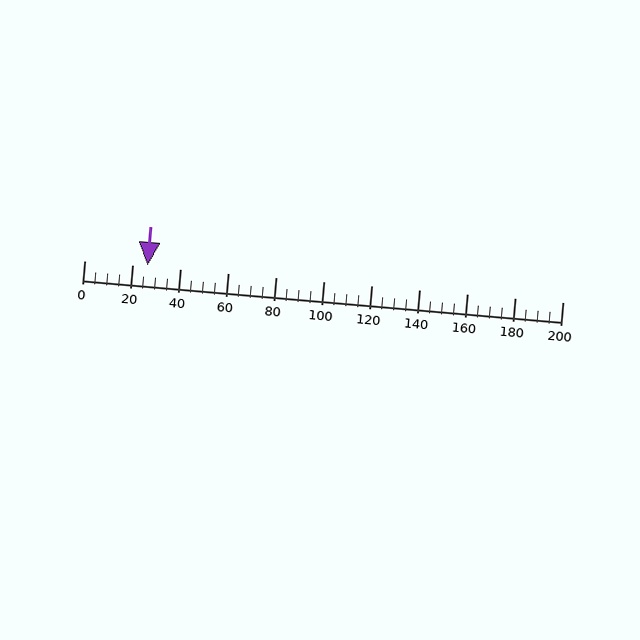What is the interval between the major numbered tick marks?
The major tick marks are spaced 20 units apart.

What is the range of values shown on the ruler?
The ruler shows values from 0 to 200.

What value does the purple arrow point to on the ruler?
The purple arrow points to approximately 27.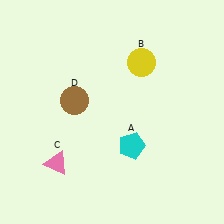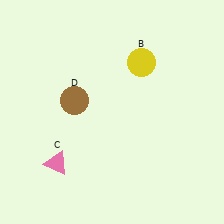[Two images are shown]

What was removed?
The cyan pentagon (A) was removed in Image 2.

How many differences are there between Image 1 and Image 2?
There is 1 difference between the two images.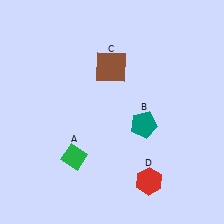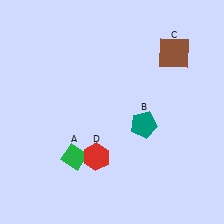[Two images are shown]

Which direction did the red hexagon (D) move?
The red hexagon (D) moved left.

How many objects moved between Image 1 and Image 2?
2 objects moved between the two images.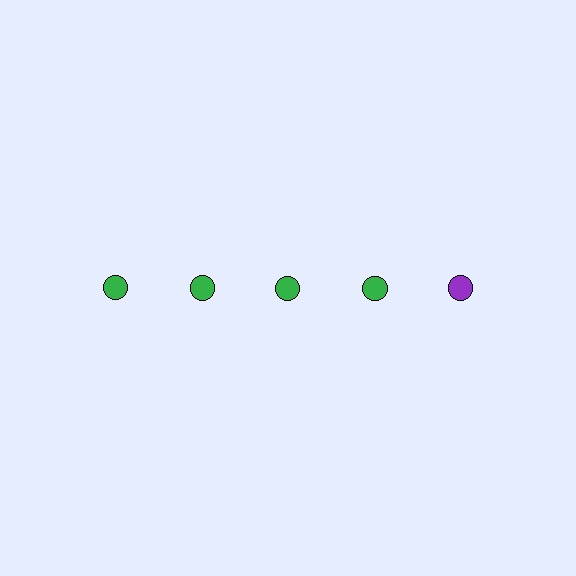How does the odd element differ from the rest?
It has a different color: purple instead of green.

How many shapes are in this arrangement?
There are 5 shapes arranged in a grid pattern.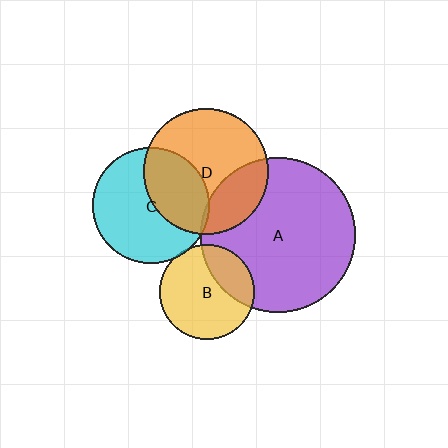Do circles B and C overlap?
Yes.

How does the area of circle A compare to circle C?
Approximately 1.8 times.